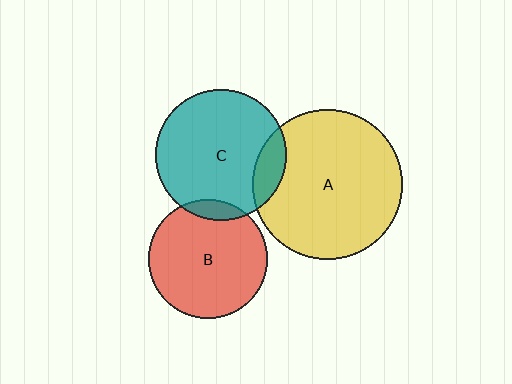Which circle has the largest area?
Circle A (yellow).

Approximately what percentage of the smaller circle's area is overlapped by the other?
Approximately 10%.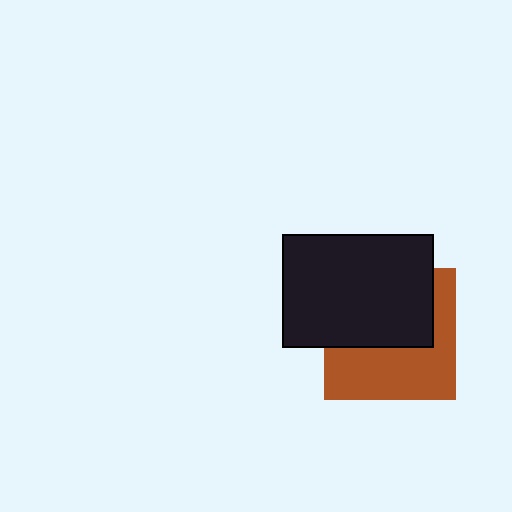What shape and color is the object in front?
The object in front is a black rectangle.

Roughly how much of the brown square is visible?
About half of it is visible (roughly 49%).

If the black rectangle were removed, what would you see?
You would see the complete brown square.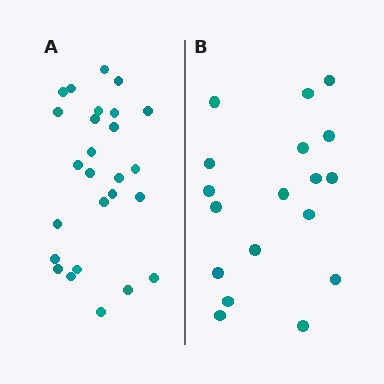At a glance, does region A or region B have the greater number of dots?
Region A (the left region) has more dots.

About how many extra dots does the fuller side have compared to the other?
Region A has roughly 8 or so more dots than region B.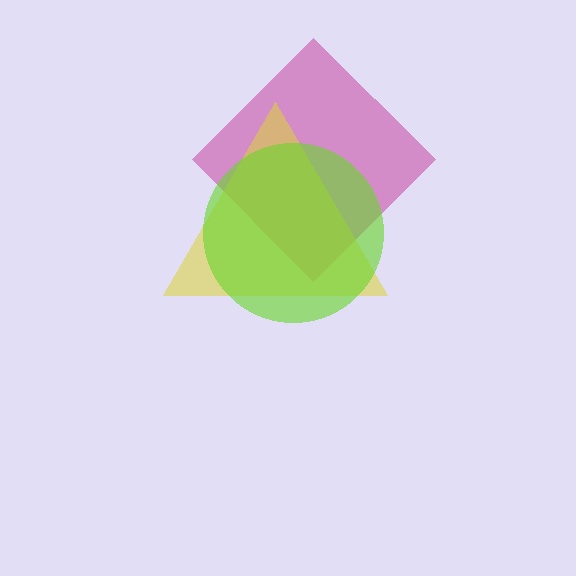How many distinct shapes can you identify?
There are 3 distinct shapes: a magenta diamond, a yellow triangle, a lime circle.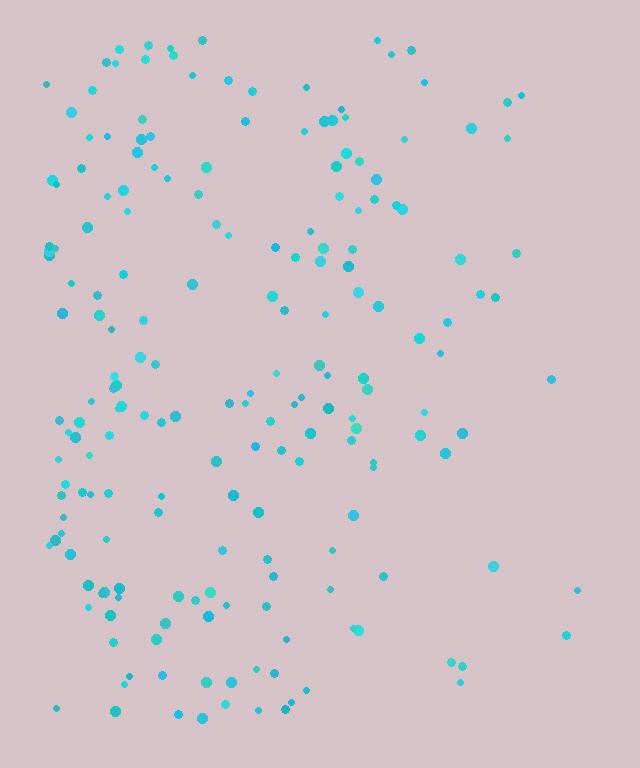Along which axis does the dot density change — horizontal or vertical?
Horizontal.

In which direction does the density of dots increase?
From right to left, with the left side densest.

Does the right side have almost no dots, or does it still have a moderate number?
Still a moderate number, just noticeably fewer than the left.